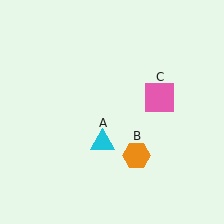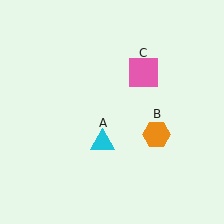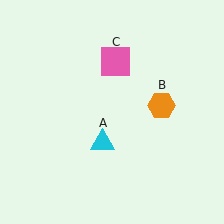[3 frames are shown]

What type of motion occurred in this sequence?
The orange hexagon (object B), pink square (object C) rotated counterclockwise around the center of the scene.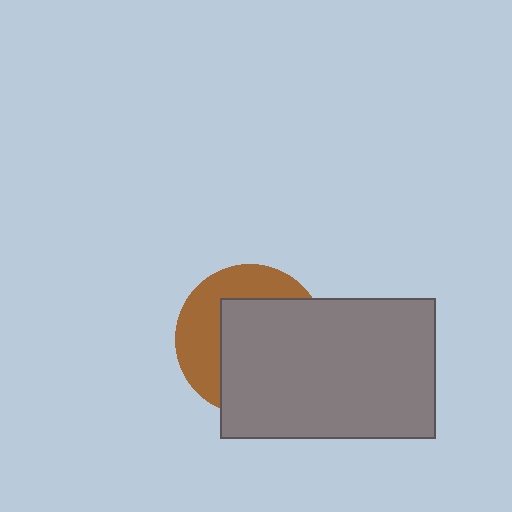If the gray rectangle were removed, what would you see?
You would see the complete brown circle.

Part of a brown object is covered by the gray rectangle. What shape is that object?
It is a circle.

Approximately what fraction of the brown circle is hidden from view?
Roughly 62% of the brown circle is hidden behind the gray rectangle.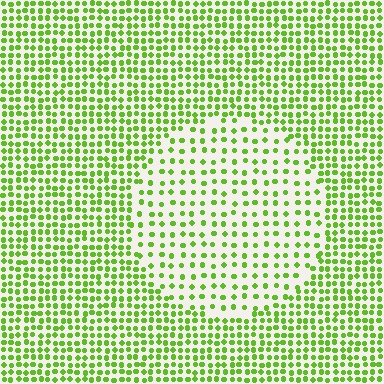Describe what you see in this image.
The image contains small lime elements arranged at two different densities. A circle-shaped region is visible where the elements are less densely packed than the surrounding area.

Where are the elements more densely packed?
The elements are more densely packed outside the circle boundary.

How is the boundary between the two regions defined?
The boundary is defined by a change in element density (approximately 2.0x ratio). All elements are the same color, size, and shape.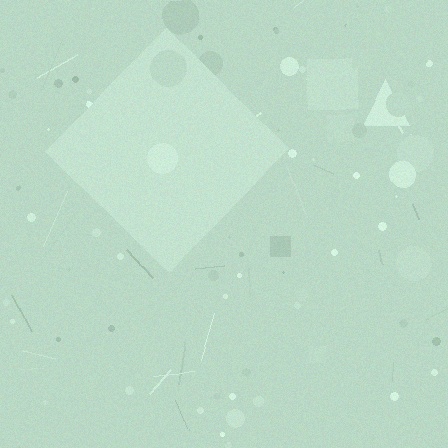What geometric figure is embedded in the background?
A diamond is embedded in the background.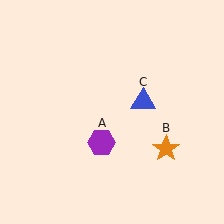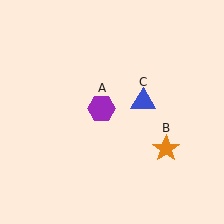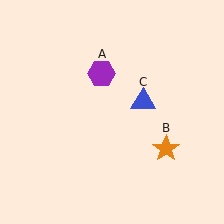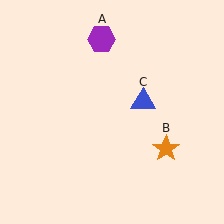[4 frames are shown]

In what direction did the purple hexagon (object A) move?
The purple hexagon (object A) moved up.